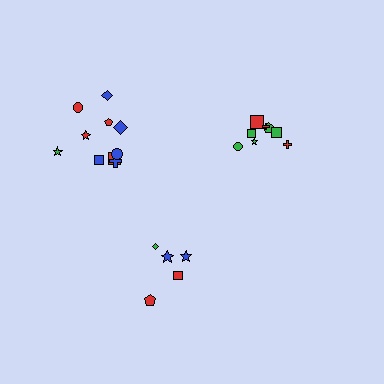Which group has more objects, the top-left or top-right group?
The top-left group.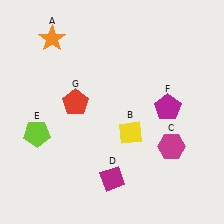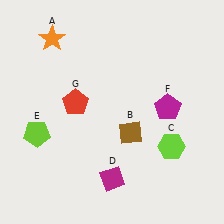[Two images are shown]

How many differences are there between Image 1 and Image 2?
There are 2 differences between the two images.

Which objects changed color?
B changed from yellow to brown. C changed from magenta to lime.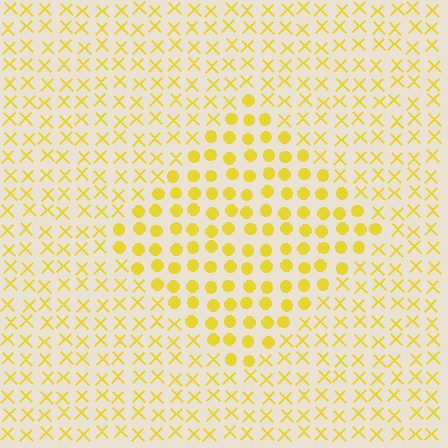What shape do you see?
I see a diamond.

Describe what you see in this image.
The image is filled with small yellow elements arranged in a uniform grid. A diamond-shaped region contains circles, while the surrounding area contains X marks. The boundary is defined purely by the change in element shape.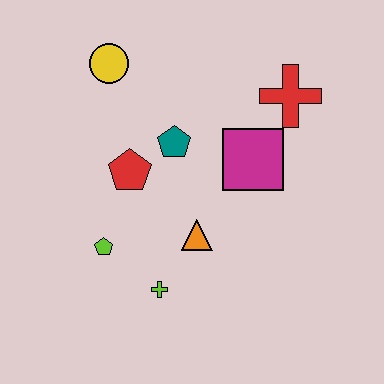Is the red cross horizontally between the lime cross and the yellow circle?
No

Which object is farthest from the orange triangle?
The yellow circle is farthest from the orange triangle.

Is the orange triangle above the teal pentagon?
No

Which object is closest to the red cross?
The magenta square is closest to the red cross.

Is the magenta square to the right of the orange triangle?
Yes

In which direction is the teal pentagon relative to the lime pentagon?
The teal pentagon is above the lime pentagon.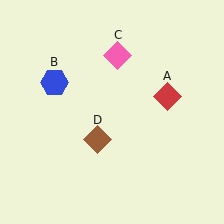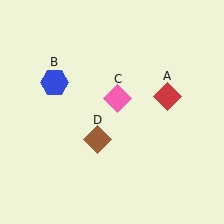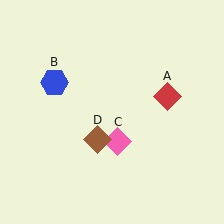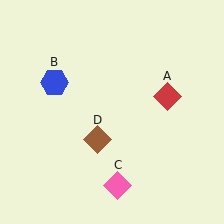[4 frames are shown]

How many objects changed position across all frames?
1 object changed position: pink diamond (object C).